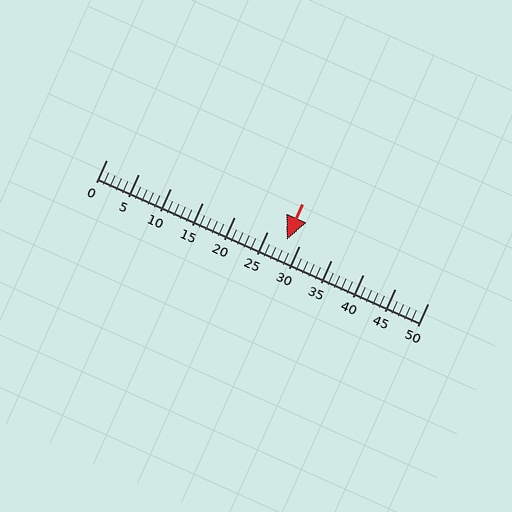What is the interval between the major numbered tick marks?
The major tick marks are spaced 5 units apart.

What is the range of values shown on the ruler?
The ruler shows values from 0 to 50.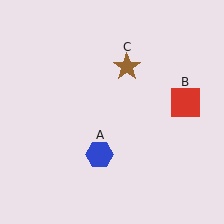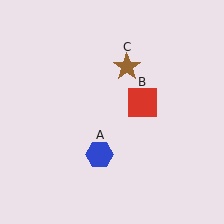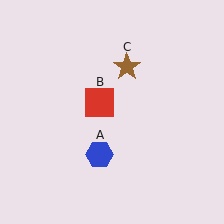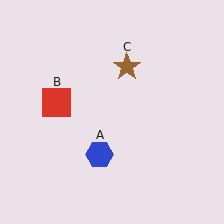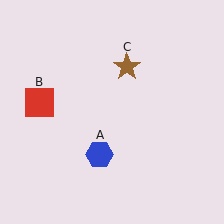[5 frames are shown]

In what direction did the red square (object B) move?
The red square (object B) moved left.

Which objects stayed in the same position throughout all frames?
Blue hexagon (object A) and brown star (object C) remained stationary.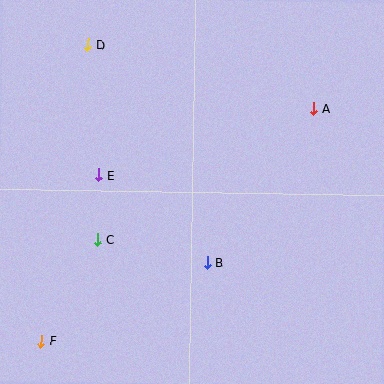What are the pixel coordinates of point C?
Point C is at (98, 240).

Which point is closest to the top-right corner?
Point A is closest to the top-right corner.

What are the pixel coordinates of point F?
Point F is at (41, 341).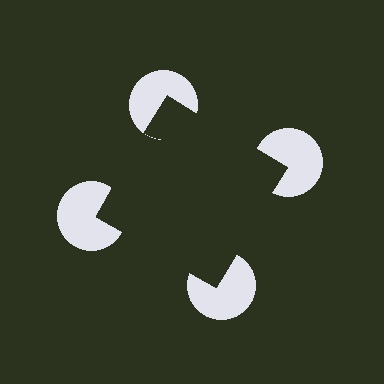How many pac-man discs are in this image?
There are 4 — one at each vertex of the illusory square.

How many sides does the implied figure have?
4 sides.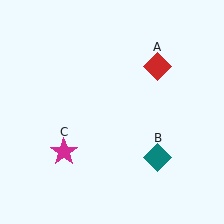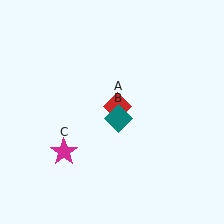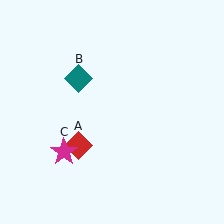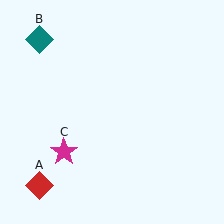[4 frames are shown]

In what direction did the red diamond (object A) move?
The red diamond (object A) moved down and to the left.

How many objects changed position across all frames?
2 objects changed position: red diamond (object A), teal diamond (object B).